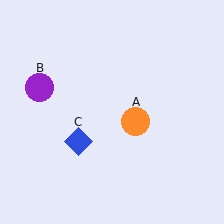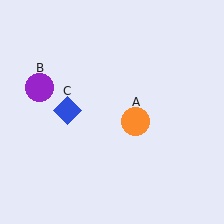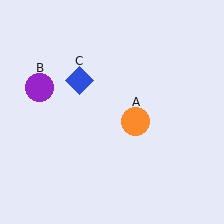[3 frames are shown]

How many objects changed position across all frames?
1 object changed position: blue diamond (object C).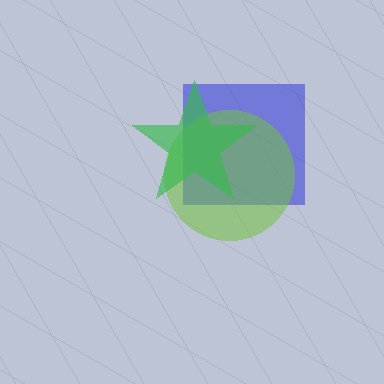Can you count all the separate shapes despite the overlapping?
Yes, there are 3 separate shapes.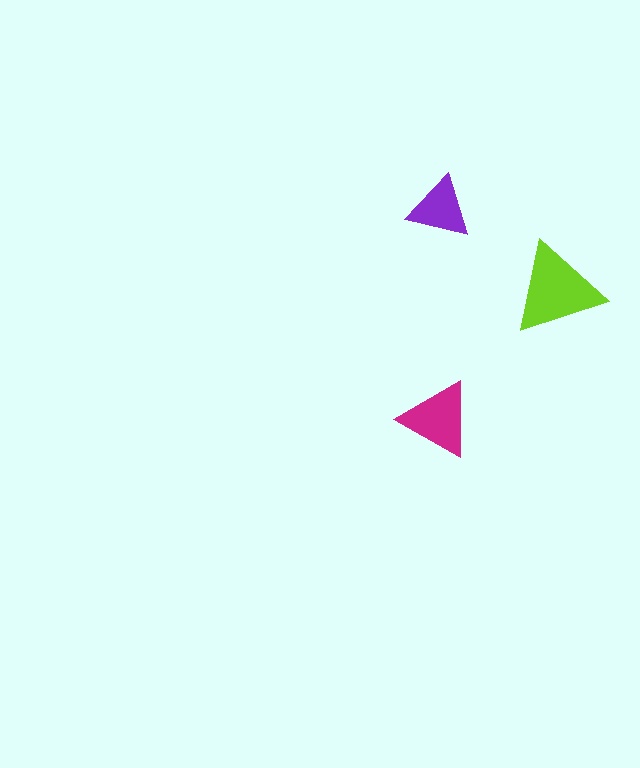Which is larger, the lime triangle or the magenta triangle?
The lime one.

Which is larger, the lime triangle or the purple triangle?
The lime one.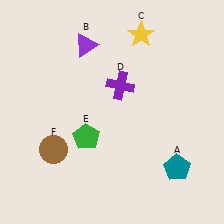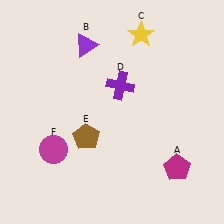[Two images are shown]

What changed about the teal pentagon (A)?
In Image 1, A is teal. In Image 2, it changed to magenta.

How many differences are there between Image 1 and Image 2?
There are 3 differences between the two images.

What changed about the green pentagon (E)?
In Image 1, E is green. In Image 2, it changed to brown.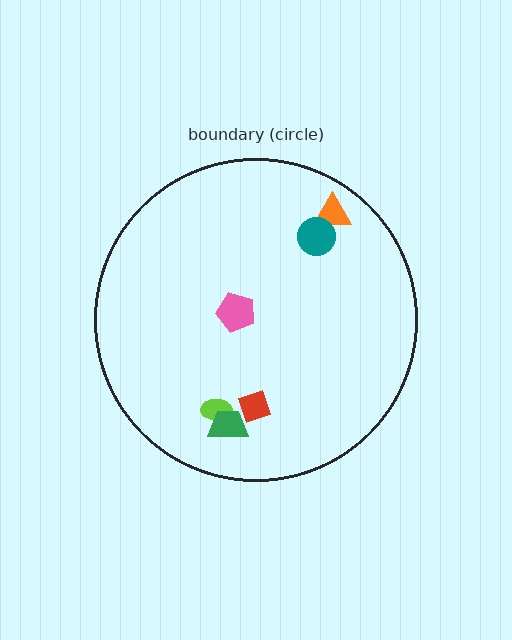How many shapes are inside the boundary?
6 inside, 0 outside.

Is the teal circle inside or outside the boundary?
Inside.